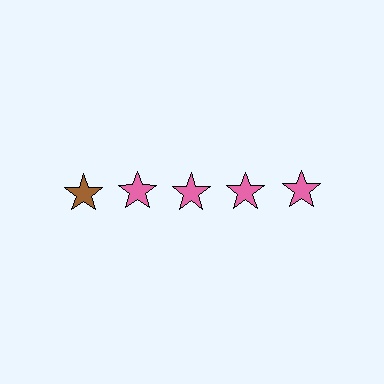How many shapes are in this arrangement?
There are 5 shapes arranged in a grid pattern.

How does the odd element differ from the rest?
It has a different color: brown instead of pink.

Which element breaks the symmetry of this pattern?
The brown star in the top row, leftmost column breaks the symmetry. All other shapes are pink stars.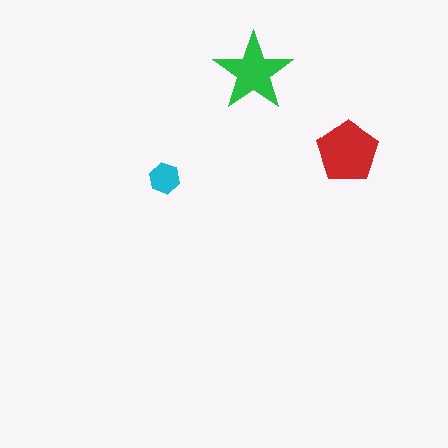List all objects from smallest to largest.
The cyan hexagon, the green star, the red pentagon.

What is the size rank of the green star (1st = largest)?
2nd.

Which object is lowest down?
The cyan hexagon is bottommost.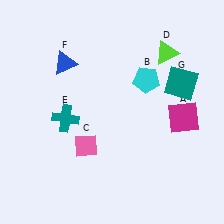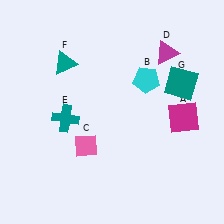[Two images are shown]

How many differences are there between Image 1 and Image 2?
There are 2 differences between the two images.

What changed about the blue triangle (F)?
In Image 1, F is blue. In Image 2, it changed to teal.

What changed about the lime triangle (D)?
In Image 1, D is lime. In Image 2, it changed to magenta.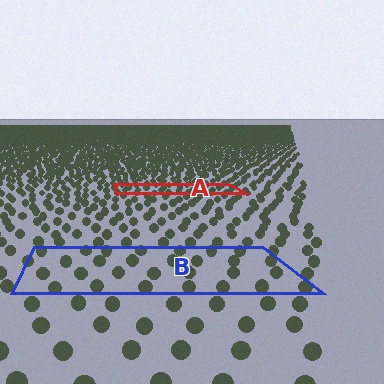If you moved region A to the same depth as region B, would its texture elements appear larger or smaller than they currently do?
They would appear larger. At a closer depth, the same texture elements are projected at a bigger on-screen size.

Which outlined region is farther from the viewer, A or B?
Region A is farther from the viewer — the texture elements inside it appear smaller and more densely packed.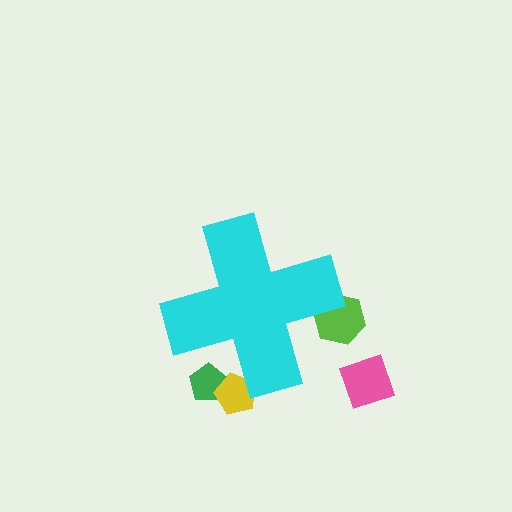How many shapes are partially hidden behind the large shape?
3 shapes are partially hidden.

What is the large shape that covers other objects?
A cyan cross.